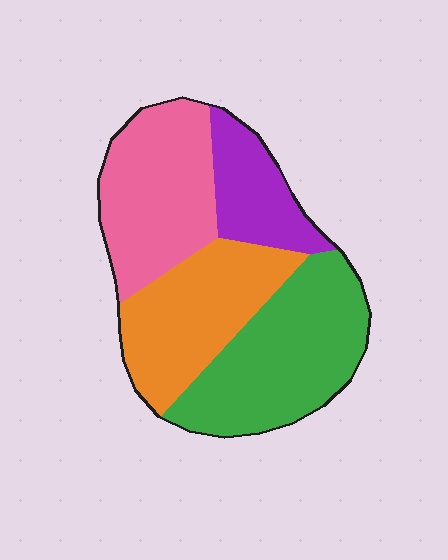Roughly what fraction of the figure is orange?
Orange covers 26% of the figure.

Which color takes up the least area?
Purple, at roughly 15%.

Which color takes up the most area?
Green, at roughly 35%.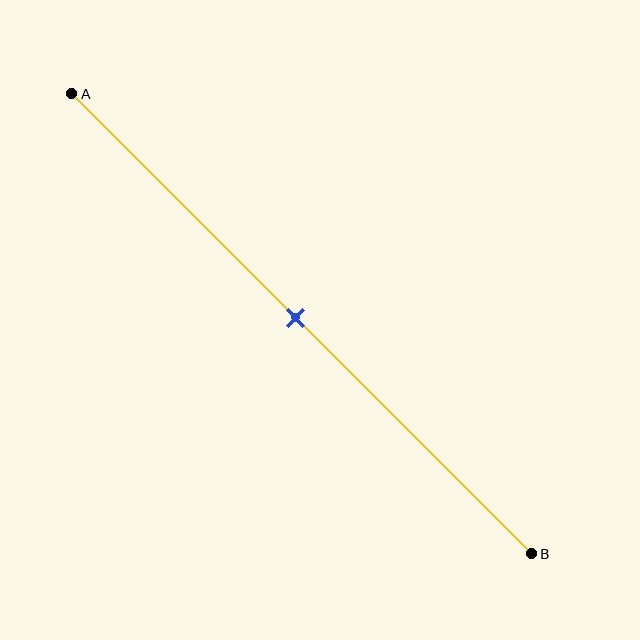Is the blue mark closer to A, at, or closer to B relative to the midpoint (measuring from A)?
The blue mark is approximately at the midpoint of segment AB.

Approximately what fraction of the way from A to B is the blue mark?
The blue mark is approximately 50% of the way from A to B.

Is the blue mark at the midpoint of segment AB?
Yes, the mark is approximately at the midpoint.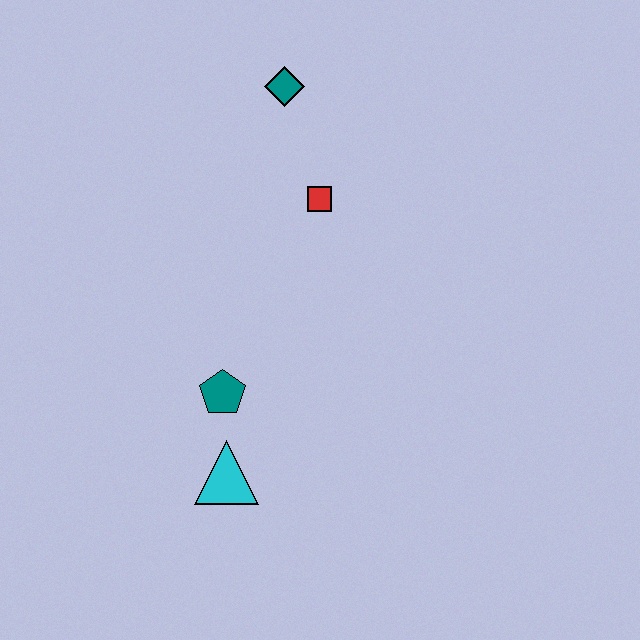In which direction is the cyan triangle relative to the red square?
The cyan triangle is below the red square.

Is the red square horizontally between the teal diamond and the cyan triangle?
No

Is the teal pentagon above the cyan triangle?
Yes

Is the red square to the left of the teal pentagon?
No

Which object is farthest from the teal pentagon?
The teal diamond is farthest from the teal pentagon.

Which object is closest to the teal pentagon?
The cyan triangle is closest to the teal pentagon.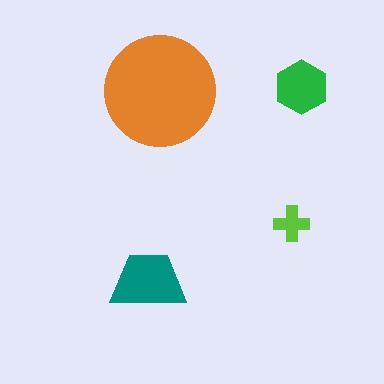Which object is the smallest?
The lime cross.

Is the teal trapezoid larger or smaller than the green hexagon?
Larger.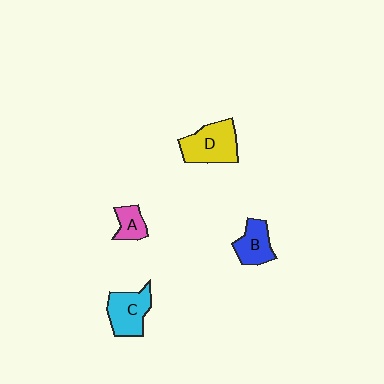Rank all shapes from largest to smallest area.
From largest to smallest: D (yellow), C (cyan), B (blue), A (pink).